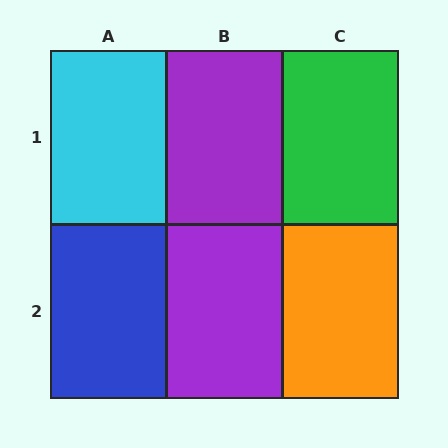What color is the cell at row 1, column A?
Cyan.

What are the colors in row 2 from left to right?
Blue, purple, orange.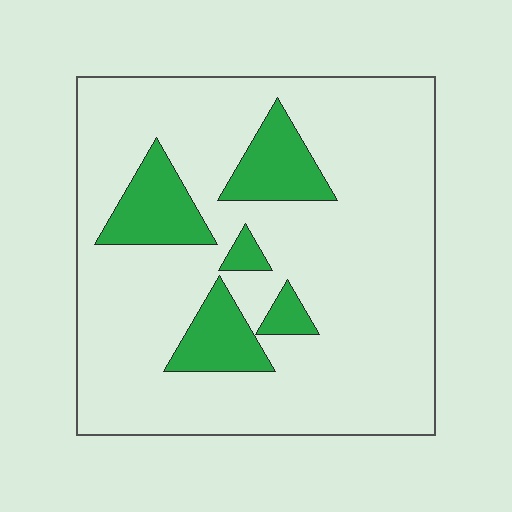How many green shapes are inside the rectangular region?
5.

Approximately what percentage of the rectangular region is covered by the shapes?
Approximately 15%.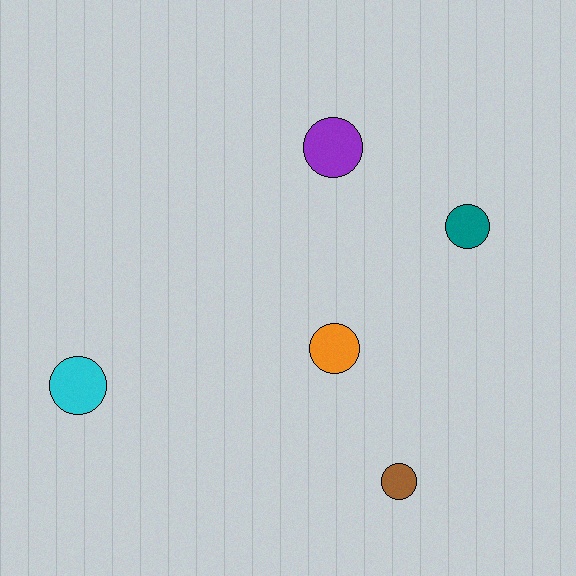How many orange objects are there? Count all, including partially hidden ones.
There is 1 orange object.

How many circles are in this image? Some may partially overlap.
There are 5 circles.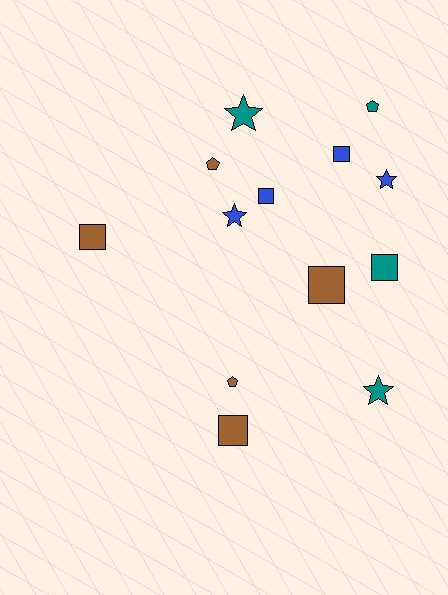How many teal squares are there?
There is 1 teal square.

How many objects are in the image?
There are 13 objects.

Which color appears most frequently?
Brown, with 5 objects.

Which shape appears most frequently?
Square, with 6 objects.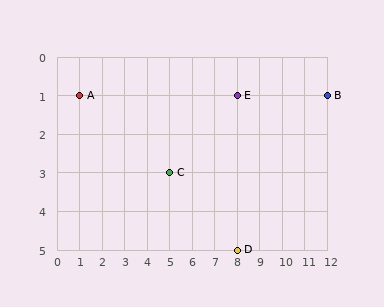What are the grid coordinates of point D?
Point D is at grid coordinates (8, 5).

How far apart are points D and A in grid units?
Points D and A are 7 columns and 4 rows apart (about 8.1 grid units diagonally).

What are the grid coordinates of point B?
Point B is at grid coordinates (12, 1).